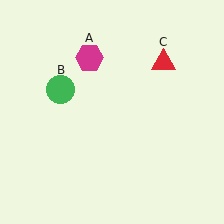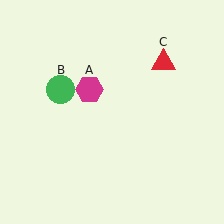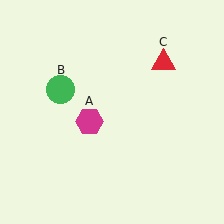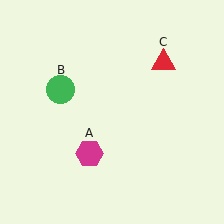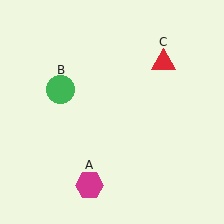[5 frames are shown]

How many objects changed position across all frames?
1 object changed position: magenta hexagon (object A).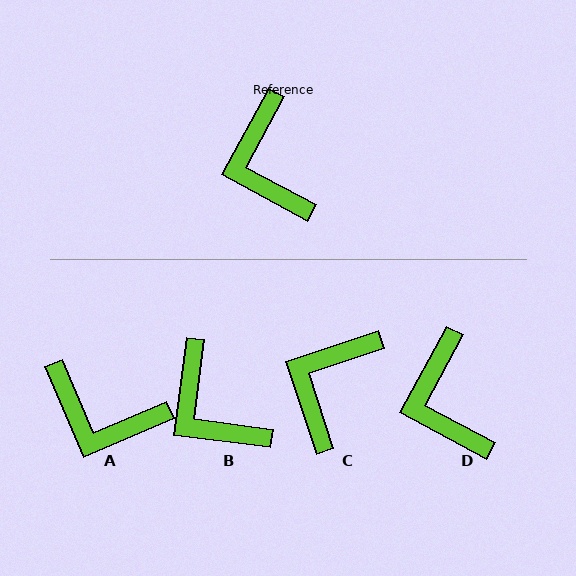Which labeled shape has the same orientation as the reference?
D.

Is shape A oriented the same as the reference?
No, it is off by about 52 degrees.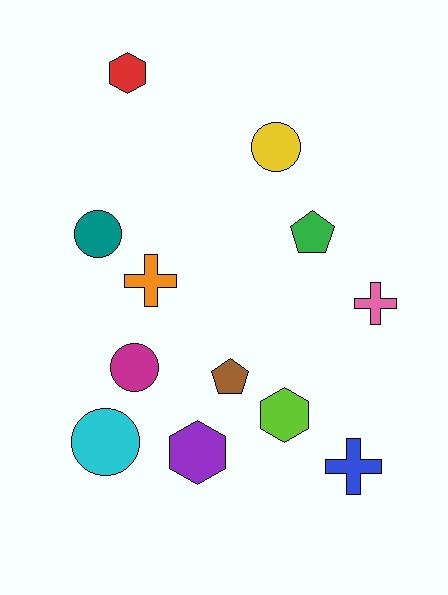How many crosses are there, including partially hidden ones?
There are 3 crosses.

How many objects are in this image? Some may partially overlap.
There are 12 objects.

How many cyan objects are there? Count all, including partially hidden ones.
There is 1 cyan object.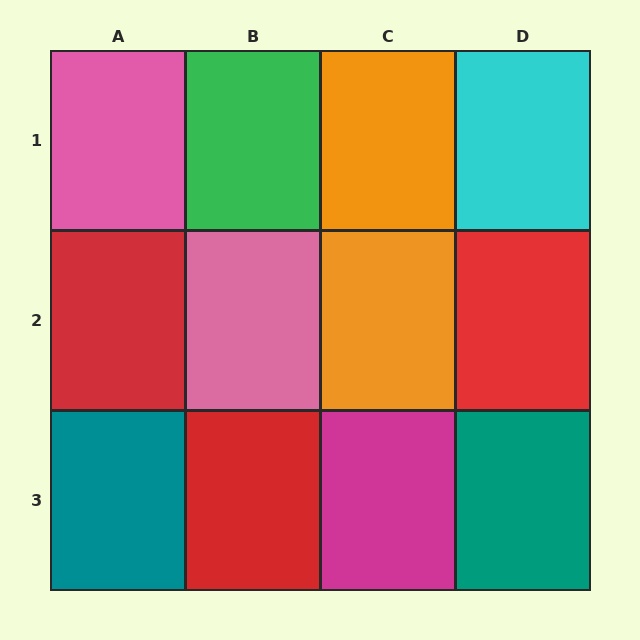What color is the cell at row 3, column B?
Red.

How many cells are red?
3 cells are red.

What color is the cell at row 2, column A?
Red.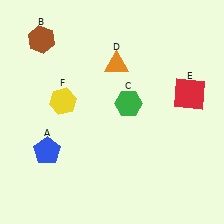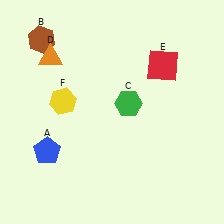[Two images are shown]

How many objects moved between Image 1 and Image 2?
2 objects moved between the two images.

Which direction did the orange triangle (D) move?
The orange triangle (D) moved left.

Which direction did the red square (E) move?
The red square (E) moved up.